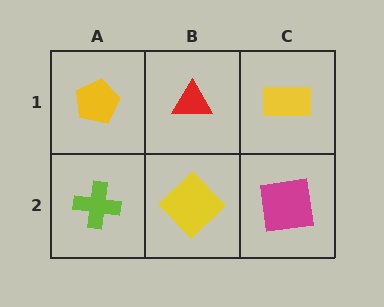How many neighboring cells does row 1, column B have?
3.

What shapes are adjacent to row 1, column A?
A lime cross (row 2, column A), a red triangle (row 1, column B).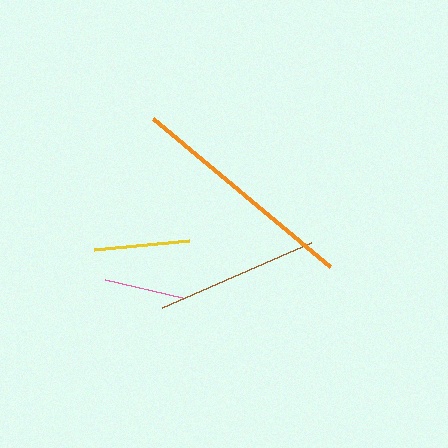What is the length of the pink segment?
The pink segment is approximately 79 pixels long.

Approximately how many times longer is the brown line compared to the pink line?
The brown line is approximately 2.1 times the length of the pink line.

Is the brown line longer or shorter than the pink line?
The brown line is longer than the pink line.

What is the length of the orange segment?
The orange segment is approximately 231 pixels long.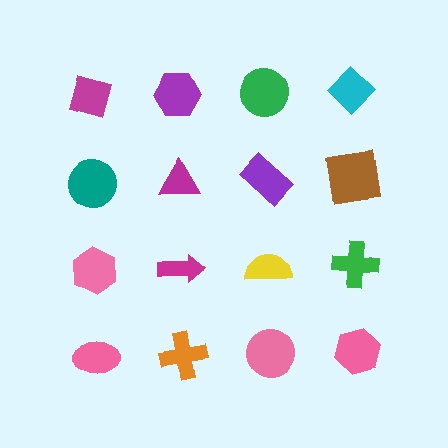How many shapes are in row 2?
4 shapes.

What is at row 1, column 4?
A cyan diamond.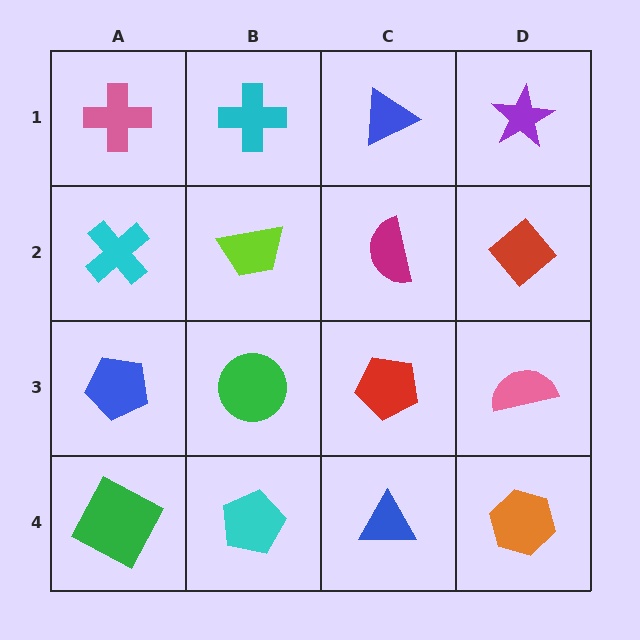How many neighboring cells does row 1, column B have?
3.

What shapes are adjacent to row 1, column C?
A magenta semicircle (row 2, column C), a cyan cross (row 1, column B), a purple star (row 1, column D).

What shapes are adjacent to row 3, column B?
A lime trapezoid (row 2, column B), a cyan pentagon (row 4, column B), a blue pentagon (row 3, column A), a red pentagon (row 3, column C).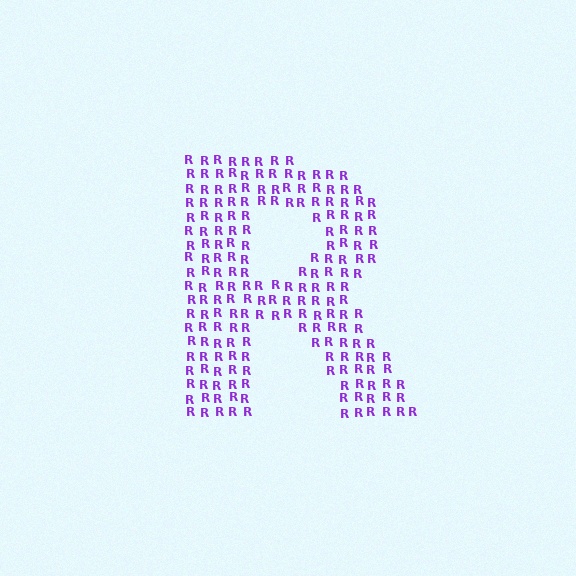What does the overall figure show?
The overall figure shows the letter R.